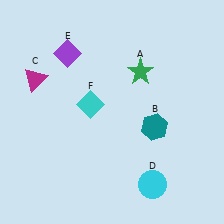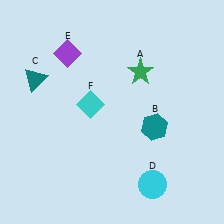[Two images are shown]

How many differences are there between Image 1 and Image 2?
There is 1 difference between the two images.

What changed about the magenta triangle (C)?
In Image 1, C is magenta. In Image 2, it changed to teal.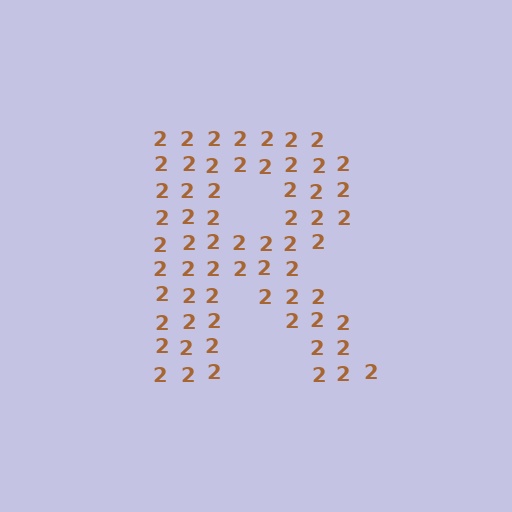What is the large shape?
The large shape is the letter R.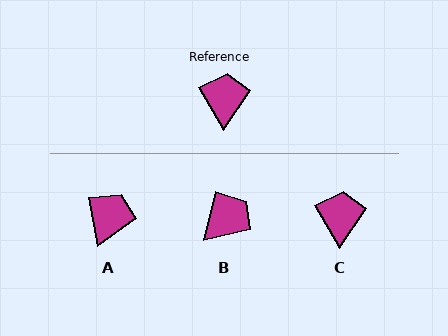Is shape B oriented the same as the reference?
No, it is off by about 44 degrees.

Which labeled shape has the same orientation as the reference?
C.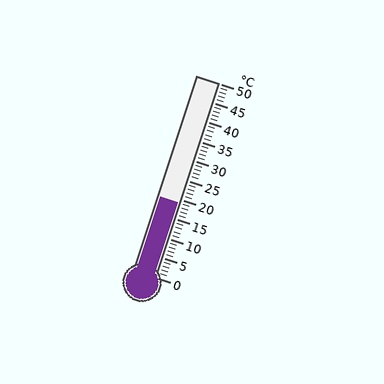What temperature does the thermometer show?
The thermometer shows approximately 19°C.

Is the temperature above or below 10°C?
The temperature is above 10°C.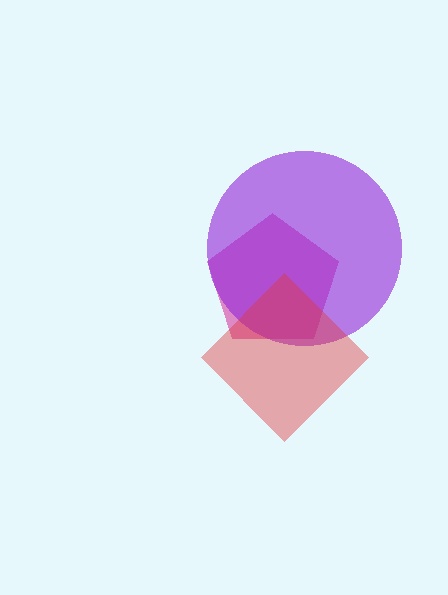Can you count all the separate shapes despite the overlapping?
Yes, there are 3 separate shapes.